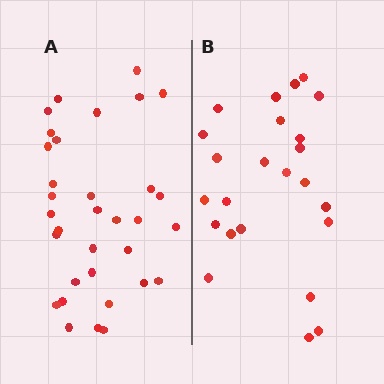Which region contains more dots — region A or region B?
Region A (the left region) has more dots.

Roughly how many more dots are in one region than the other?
Region A has roughly 8 or so more dots than region B.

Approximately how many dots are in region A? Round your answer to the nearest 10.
About 30 dots. (The exact count is 33, which rounds to 30.)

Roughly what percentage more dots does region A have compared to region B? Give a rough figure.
About 40% more.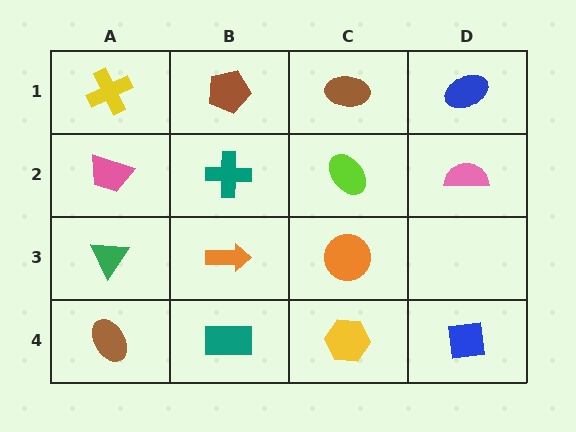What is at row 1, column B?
A brown pentagon.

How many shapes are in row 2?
4 shapes.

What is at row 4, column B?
A teal rectangle.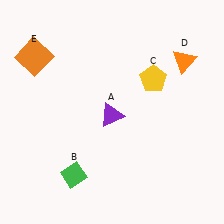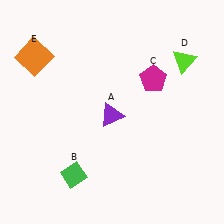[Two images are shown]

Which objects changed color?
C changed from yellow to magenta. D changed from orange to lime.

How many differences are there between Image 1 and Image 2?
There are 2 differences between the two images.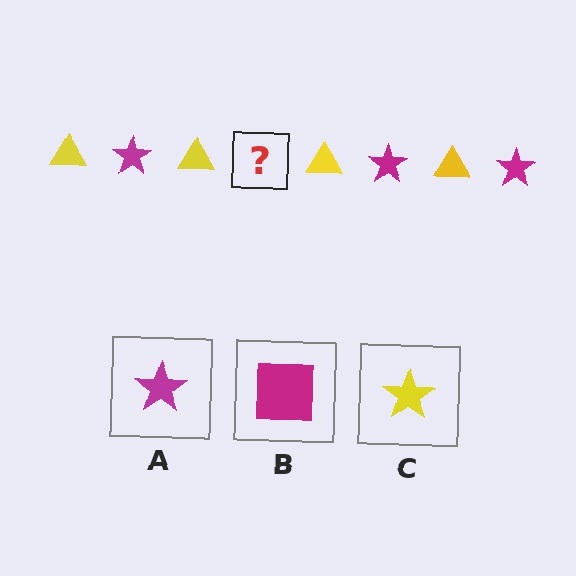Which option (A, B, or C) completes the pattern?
A.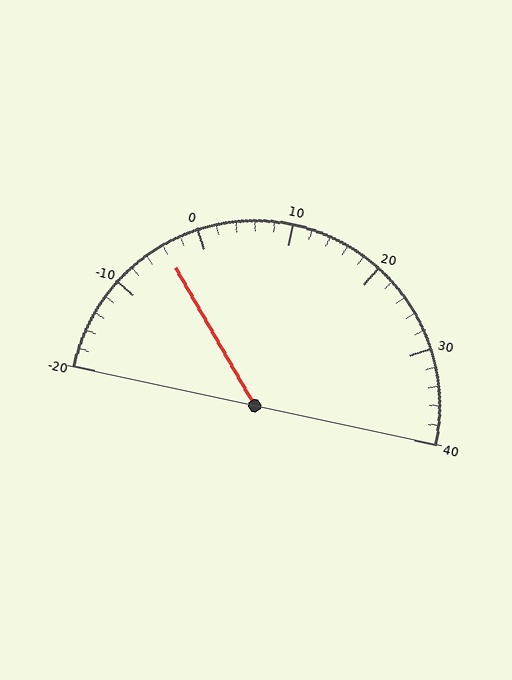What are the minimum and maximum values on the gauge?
The gauge ranges from -20 to 40.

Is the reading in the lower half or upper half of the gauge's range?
The reading is in the lower half of the range (-20 to 40).